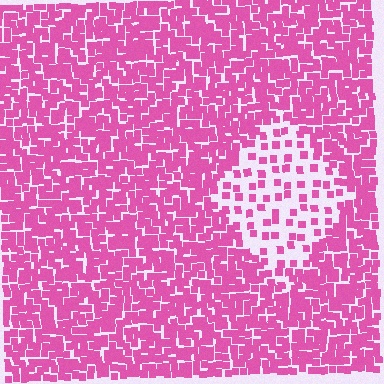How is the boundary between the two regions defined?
The boundary is defined by a change in element density (approximately 2.9x ratio). All elements are the same color, size, and shape.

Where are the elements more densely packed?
The elements are more densely packed outside the diamond boundary.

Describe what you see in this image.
The image contains small pink elements arranged at two different densities. A diamond-shaped region is visible where the elements are less densely packed than the surrounding area.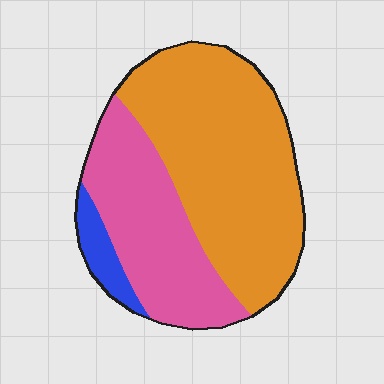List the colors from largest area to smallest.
From largest to smallest: orange, pink, blue.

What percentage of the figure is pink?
Pink takes up between a third and a half of the figure.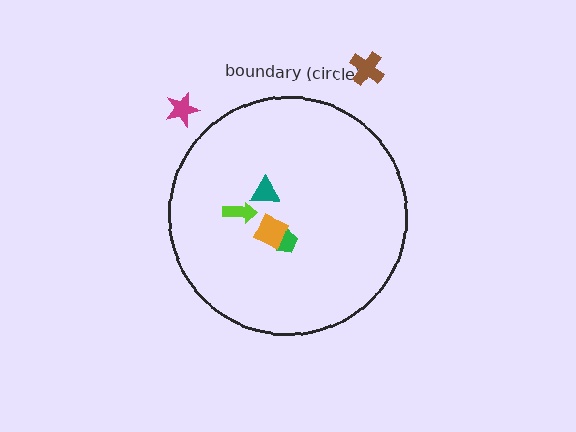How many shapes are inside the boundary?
4 inside, 2 outside.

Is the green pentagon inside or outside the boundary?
Inside.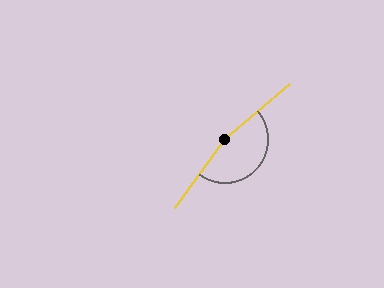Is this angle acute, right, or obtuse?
It is obtuse.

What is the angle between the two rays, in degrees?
Approximately 167 degrees.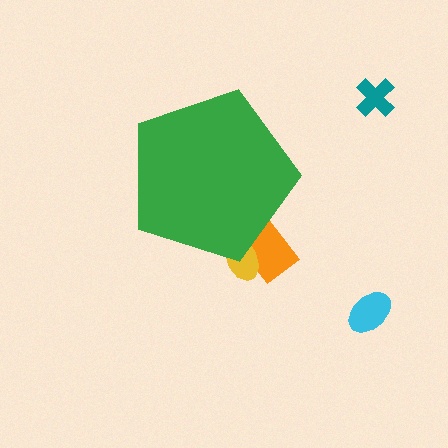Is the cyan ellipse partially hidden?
No, the cyan ellipse is fully visible.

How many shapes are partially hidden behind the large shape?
2 shapes are partially hidden.